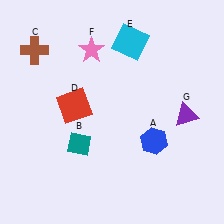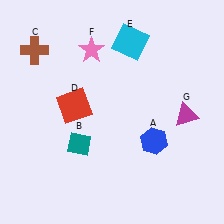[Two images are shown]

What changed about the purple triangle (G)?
In Image 1, G is purple. In Image 2, it changed to magenta.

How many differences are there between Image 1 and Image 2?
There is 1 difference between the two images.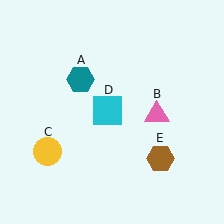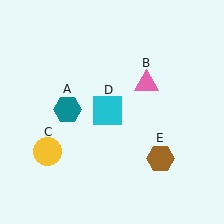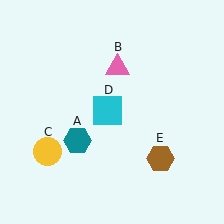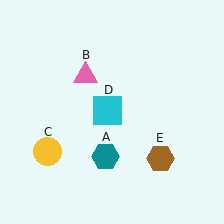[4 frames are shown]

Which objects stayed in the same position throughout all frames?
Yellow circle (object C) and cyan square (object D) and brown hexagon (object E) remained stationary.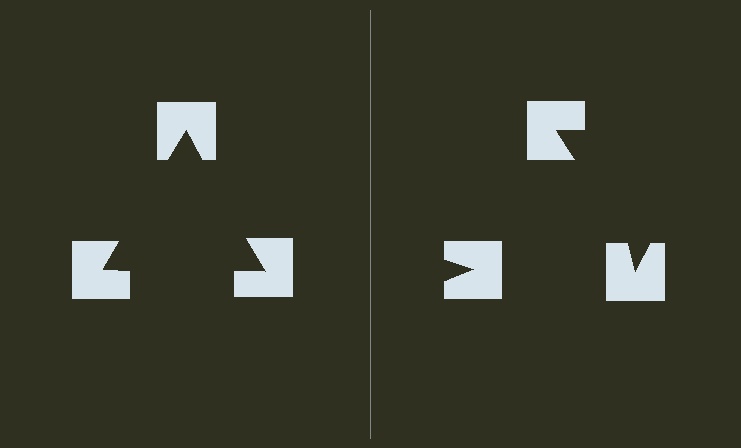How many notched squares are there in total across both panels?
6 — 3 on each side.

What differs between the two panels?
The notched squares are positioned identically on both sides; only the wedge orientations differ. On the left they align to a triangle; on the right they are misaligned.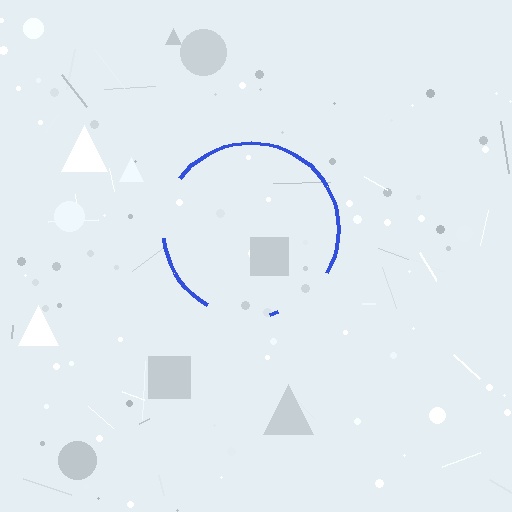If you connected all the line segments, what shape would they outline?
They would outline a circle.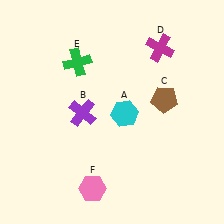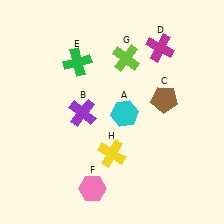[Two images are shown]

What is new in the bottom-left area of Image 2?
A yellow cross (H) was added in the bottom-left area of Image 2.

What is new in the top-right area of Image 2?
A lime cross (G) was added in the top-right area of Image 2.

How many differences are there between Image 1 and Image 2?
There are 2 differences between the two images.